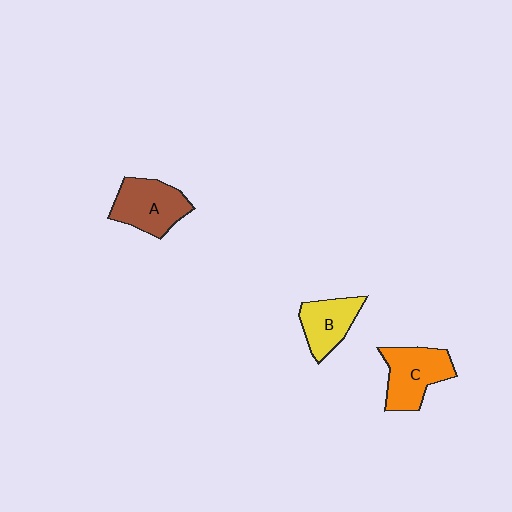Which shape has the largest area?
Shape A (brown).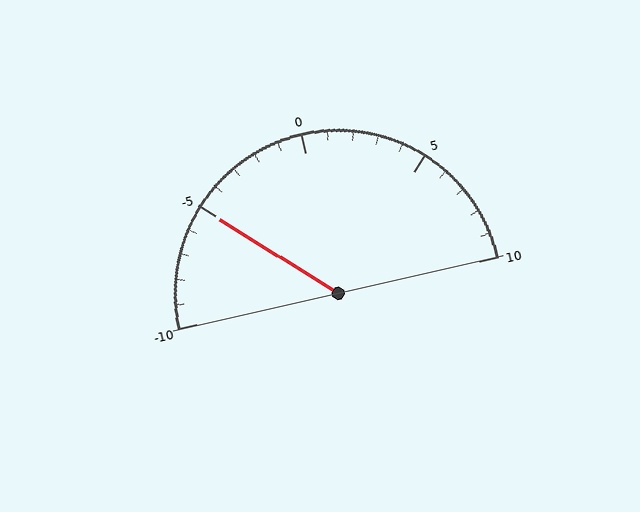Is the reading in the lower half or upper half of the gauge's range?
The reading is in the lower half of the range (-10 to 10).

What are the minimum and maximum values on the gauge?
The gauge ranges from -10 to 10.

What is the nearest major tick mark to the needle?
The nearest major tick mark is -5.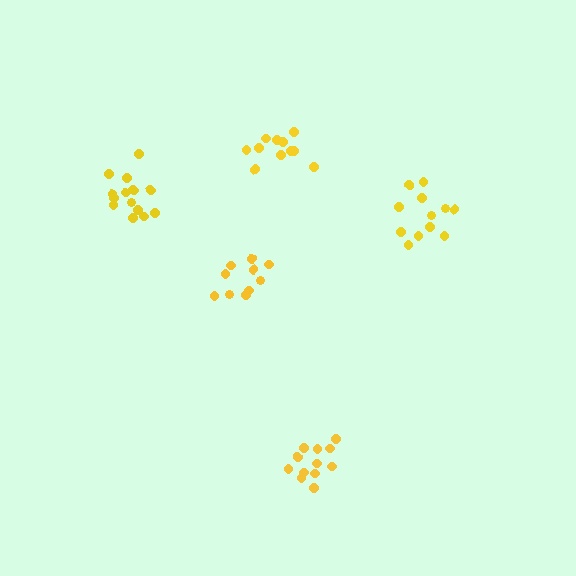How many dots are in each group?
Group 1: 12 dots, Group 2: 14 dots, Group 3: 10 dots, Group 4: 12 dots, Group 5: 12 dots (60 total).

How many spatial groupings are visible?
There are 5 spatial groupings.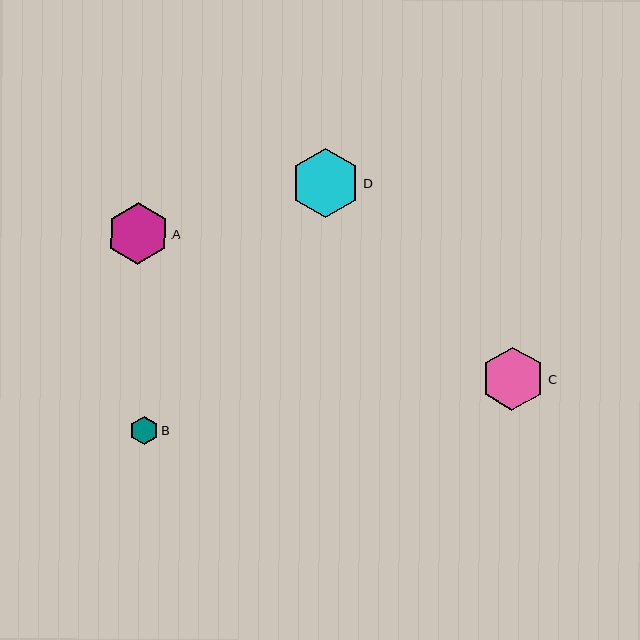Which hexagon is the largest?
Hexagon D is the largest with a size of approximately 70 pixels.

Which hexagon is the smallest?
Hexagon B is the smallest with a size of approximately 28 pixels.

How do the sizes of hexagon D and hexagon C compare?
Hexagon D and hexagon C are approximately the same size.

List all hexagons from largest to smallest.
From largest to smallest: D, C, A, B.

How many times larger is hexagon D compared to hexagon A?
Hexagon D is approximately 1.1 times the size of hexagon A.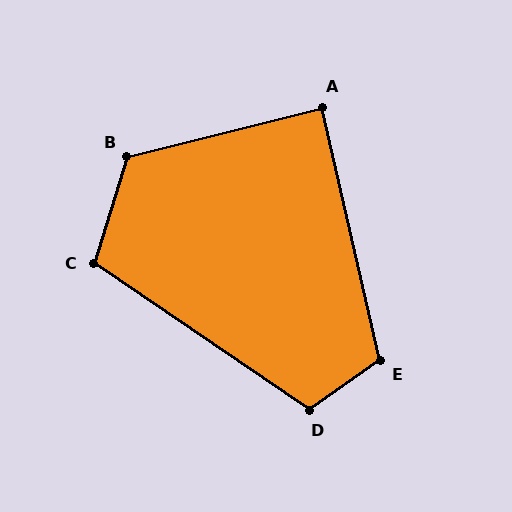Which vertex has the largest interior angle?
B, at approximately 122 degrees.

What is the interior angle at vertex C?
Approximately 107 degrees (obtuse).